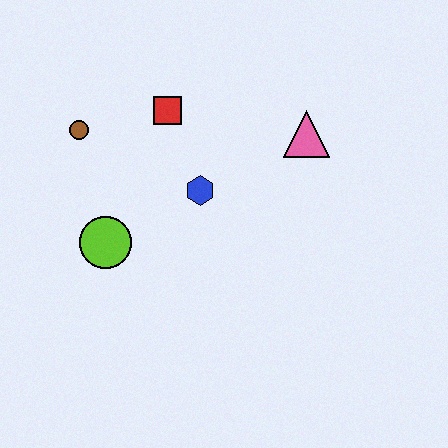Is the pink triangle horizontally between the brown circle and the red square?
No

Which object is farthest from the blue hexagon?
The brown circle is farthest from the blue hexagon.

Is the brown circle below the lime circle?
No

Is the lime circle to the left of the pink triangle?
Yes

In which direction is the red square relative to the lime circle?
The red square is above the lime circle.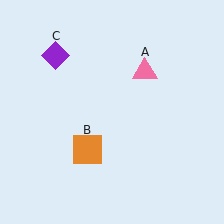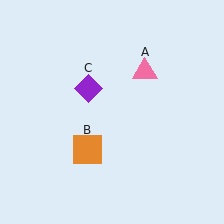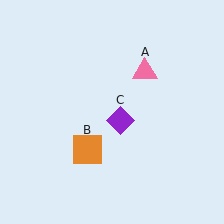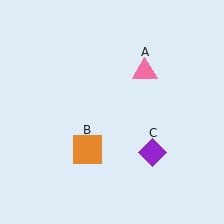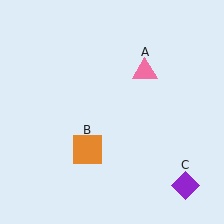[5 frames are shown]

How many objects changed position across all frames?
1 object changed position: purple diamond (object C).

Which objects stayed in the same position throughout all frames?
Pink triangle (object A) and orange square (object B) remained stationary.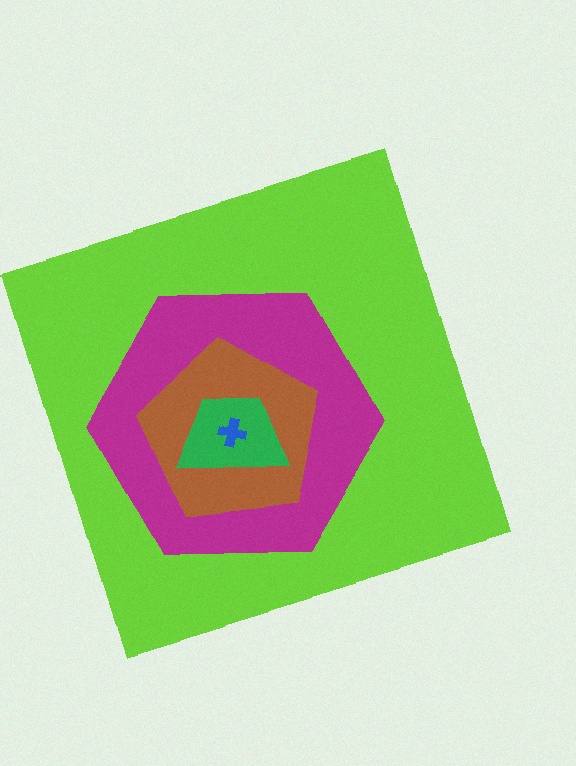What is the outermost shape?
The lime square.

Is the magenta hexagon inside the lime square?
Yes.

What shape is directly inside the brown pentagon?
The green trapezoid.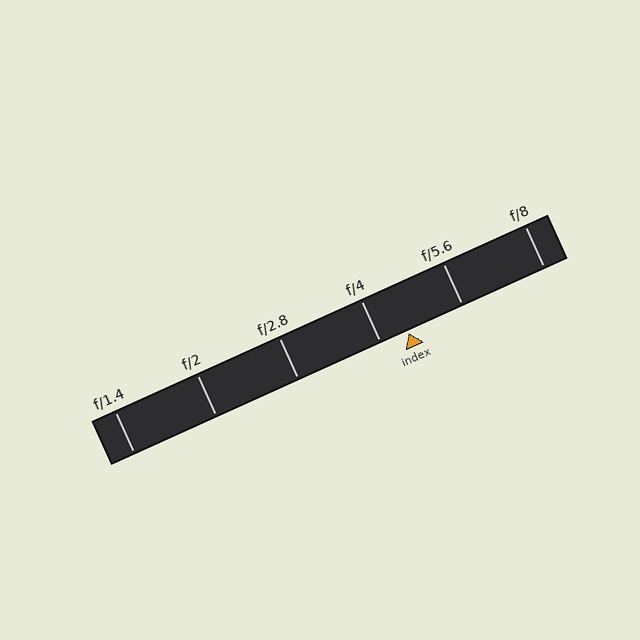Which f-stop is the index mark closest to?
The index mark is closest to f/4.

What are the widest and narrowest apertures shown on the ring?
The widest aperture shown is f/1.4 and the narrowest is f/8.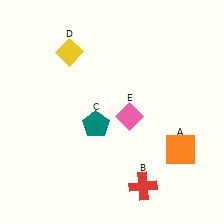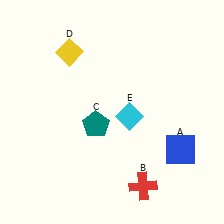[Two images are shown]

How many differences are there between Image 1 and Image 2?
There are 2 differences between the two images.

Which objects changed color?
A changed from orange to blue. E changed from pink to cyan.